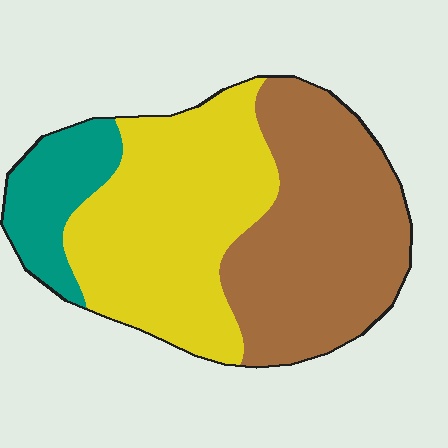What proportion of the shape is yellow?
Yellow takes up about two fifths (2/5) of the shape.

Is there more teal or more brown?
Brown.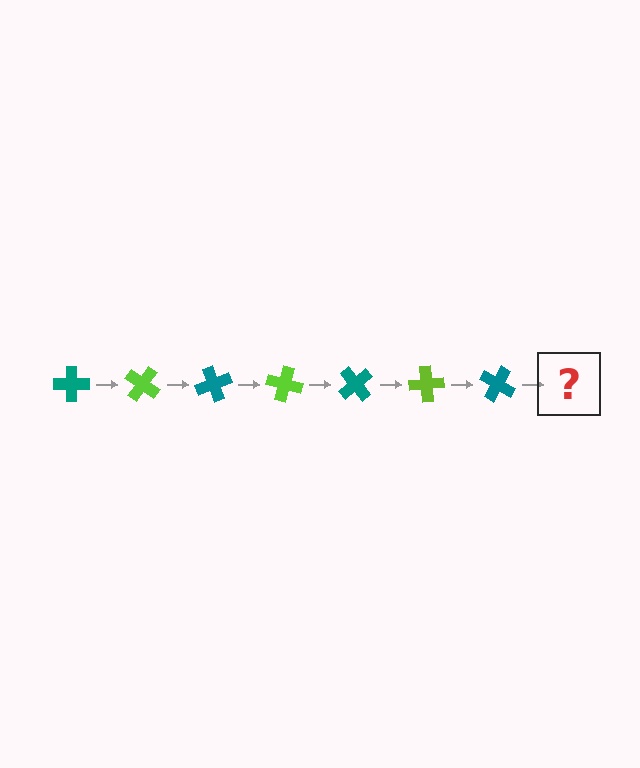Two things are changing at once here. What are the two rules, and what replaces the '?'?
The two rules are that it rotates 35 degrees each step and the color cycles through teal and lime. The '?' should be a lime cross, rotated 245 degrees from the start.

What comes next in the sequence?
The next element should be a lime cross, rotated 245 degrees from the start.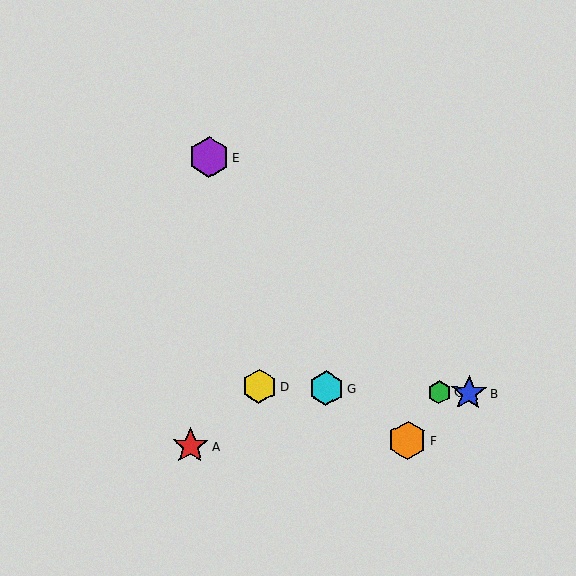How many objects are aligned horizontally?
4 objects (B, C, D, G) are aligned horizontally.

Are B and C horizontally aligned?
Yes, both are at y≈393.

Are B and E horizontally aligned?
No, B is at y≈393 and E is at y≈157.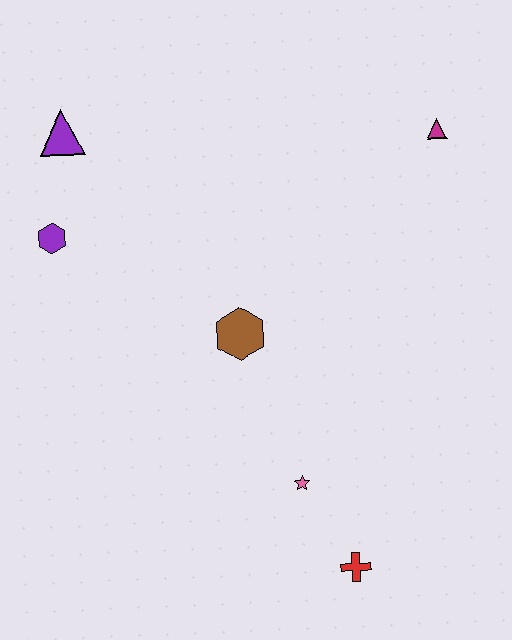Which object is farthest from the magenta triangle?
The red cross is farthest from the magenta triangle.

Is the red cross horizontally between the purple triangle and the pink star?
No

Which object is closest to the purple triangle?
The purple hexagon is closest to the purple triangle.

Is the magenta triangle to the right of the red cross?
Yes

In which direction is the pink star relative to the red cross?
The pink star is above the red cross.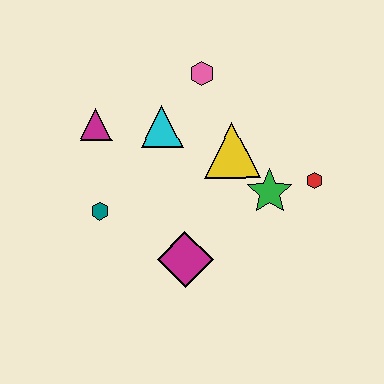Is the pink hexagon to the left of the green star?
Yes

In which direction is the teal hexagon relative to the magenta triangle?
The teal hexagon is below the magenta triangle.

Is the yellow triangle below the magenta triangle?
Yes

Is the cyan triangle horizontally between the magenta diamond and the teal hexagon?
Yes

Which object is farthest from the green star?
The magenta triangle is farthest from the green star.